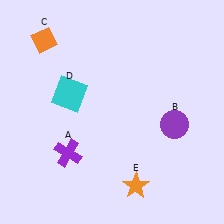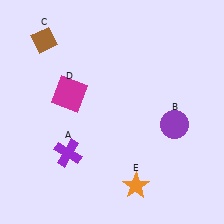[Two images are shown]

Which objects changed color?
C changed from orange to brown. D changed from cyan to magenta.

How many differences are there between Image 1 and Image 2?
There are 2 differences between the two images.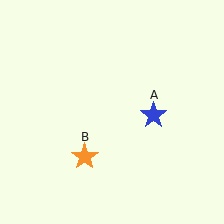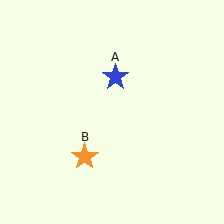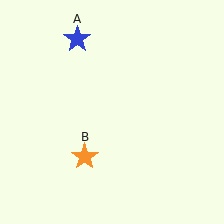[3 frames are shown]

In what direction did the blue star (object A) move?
The blue star (object A) moved up and to the left.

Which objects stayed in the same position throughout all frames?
Orange star (object B) remained stationary.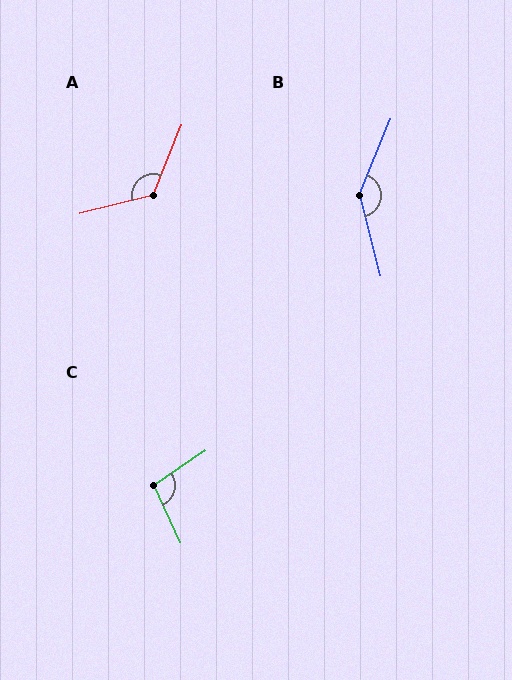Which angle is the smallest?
C, at approximately 100 degrees.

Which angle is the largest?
B, at approximately 143 degrees.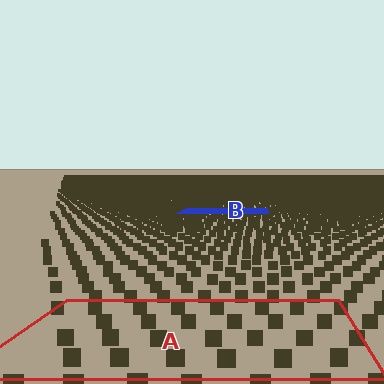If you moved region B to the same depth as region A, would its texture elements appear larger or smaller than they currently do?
They would appear larger. At a closer depth, the same texture elements are projected at a bigger on-screen size.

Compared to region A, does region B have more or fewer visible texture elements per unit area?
Region B has more texture elements per unit area — they are packed more densely because it is farther away.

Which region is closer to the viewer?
Region A is closer. The texture elements there are larger and more spread out.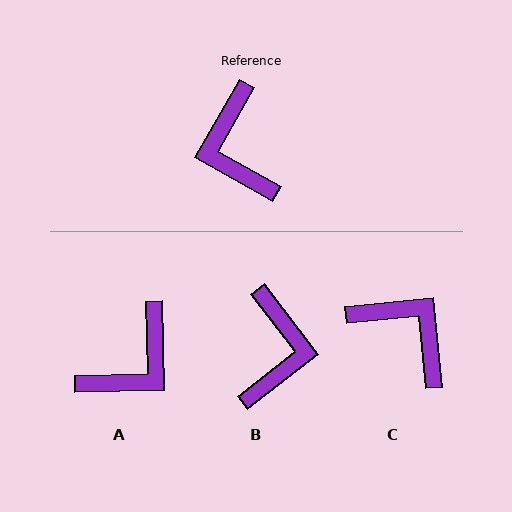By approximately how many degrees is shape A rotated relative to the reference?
Approximately 121 degrees counter-clockwise.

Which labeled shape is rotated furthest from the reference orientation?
B, about 157 degrees away.